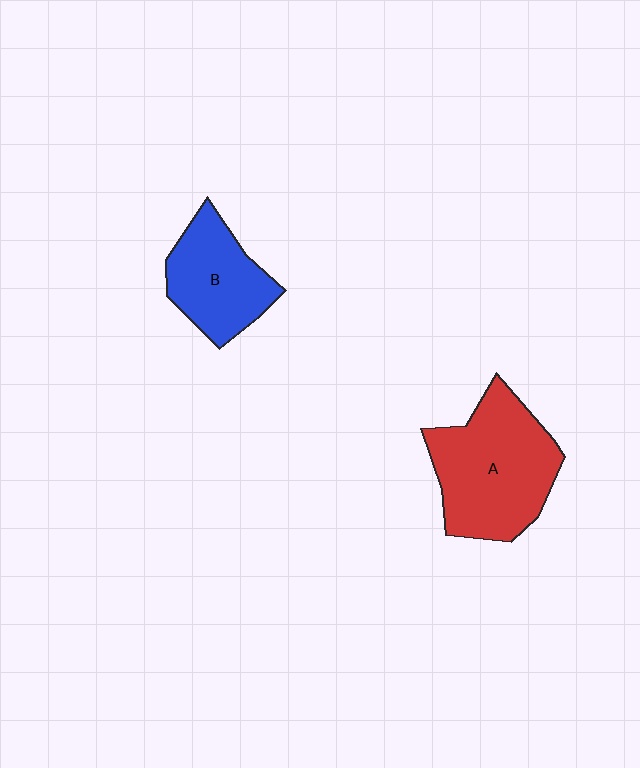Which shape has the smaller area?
Shape B (blue).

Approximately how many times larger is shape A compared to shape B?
Approximately 1.5 times.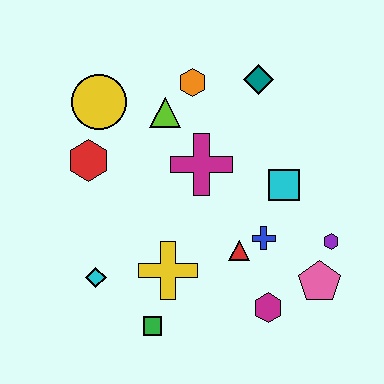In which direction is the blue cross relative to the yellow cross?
The blue cross is to the right of the yellow cross.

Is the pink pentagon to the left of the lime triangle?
No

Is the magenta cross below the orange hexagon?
Yes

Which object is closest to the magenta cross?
The lime triangle is closest to the magenta cross.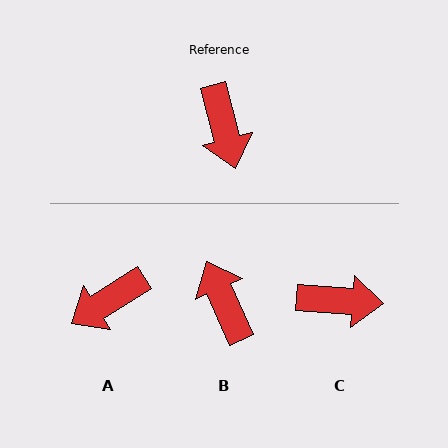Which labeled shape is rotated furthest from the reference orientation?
B, about 171 degrees away.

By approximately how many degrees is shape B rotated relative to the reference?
Approximately 171 degrees clockwise.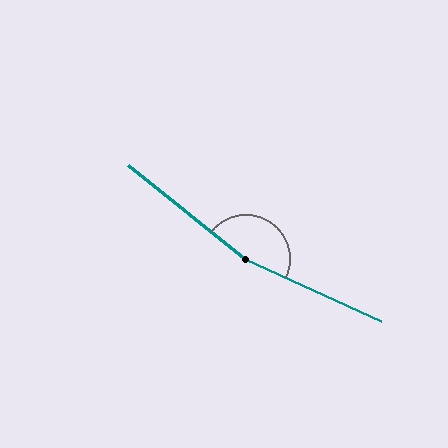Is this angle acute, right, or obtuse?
It is obtuse.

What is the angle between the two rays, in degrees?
Approximately 166 degrees.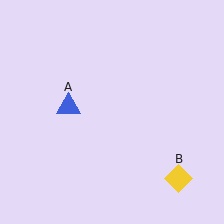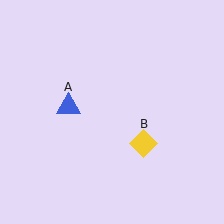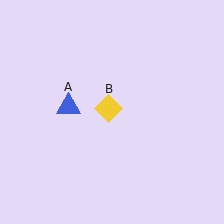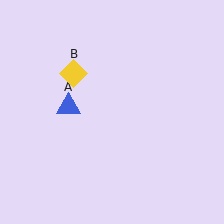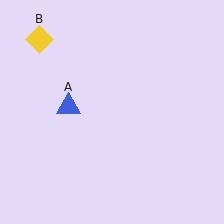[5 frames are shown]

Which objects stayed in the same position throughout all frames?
Blue triangle (object A) remained stationary.